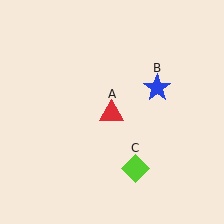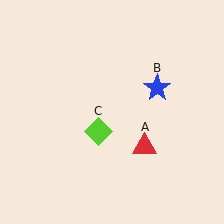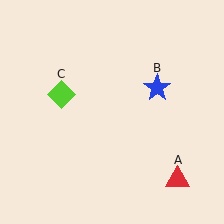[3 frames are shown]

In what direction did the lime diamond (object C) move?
The lime diamond (object C) moved up and to the left.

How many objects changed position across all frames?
2 objects changed position: red triangle (object A), lime diamond (object C).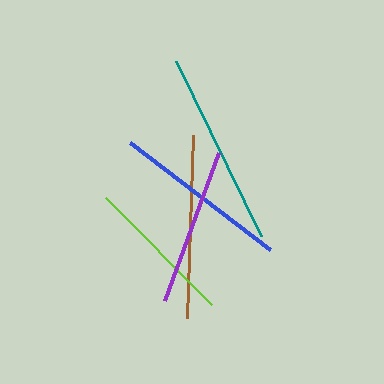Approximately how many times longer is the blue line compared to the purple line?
The blue line is approximately 1.1 times the length of the purple line.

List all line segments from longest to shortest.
From longest to shortest: teal, brown, blue, purple, lime.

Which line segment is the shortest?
The lime line is the shortest at approximately 151 pixels.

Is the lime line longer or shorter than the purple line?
The purple line is longer than the lime line.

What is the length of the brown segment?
The brown segment is approximately 183 pixels long.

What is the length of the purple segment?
The purple segment is approximately 158 pixels long.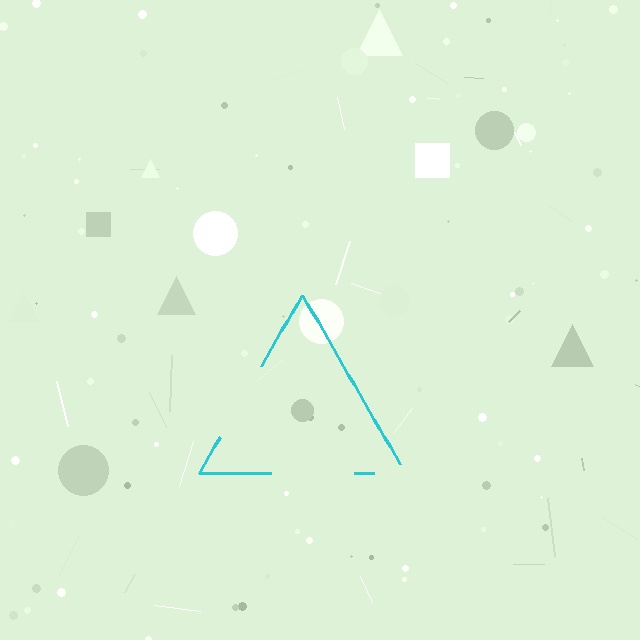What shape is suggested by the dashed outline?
The dashed outline suggests a triangle.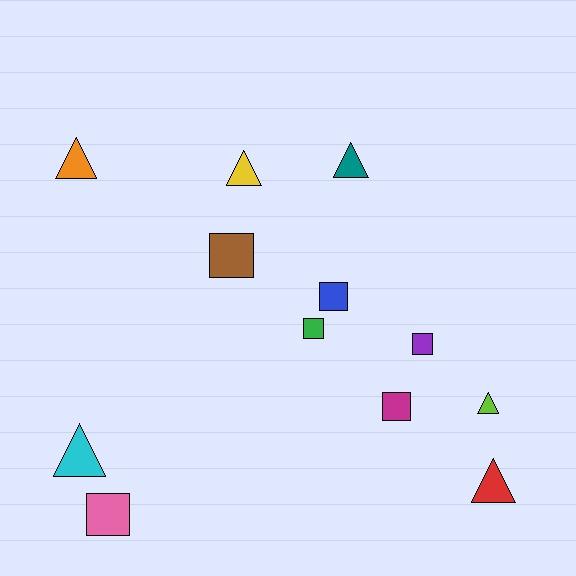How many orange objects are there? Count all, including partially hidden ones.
There is 1 orange object.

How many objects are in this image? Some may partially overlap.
There are 12 objects.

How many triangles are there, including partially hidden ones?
There are 6 triangles.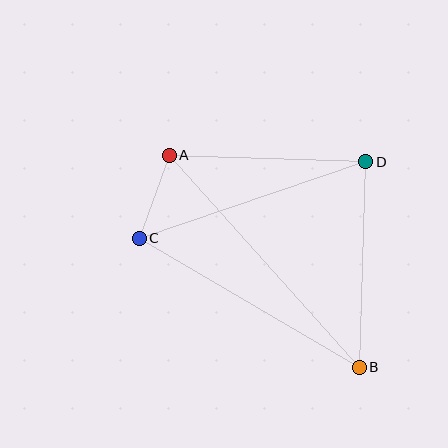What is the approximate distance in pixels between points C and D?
The distance between C and D is approximately 239 pixels.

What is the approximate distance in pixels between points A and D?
The distance between A and D is approximately 196 pixels.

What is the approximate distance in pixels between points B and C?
The distance between B and C is approximately 255 pixels.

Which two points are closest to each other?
Points A and C are closest to each other.